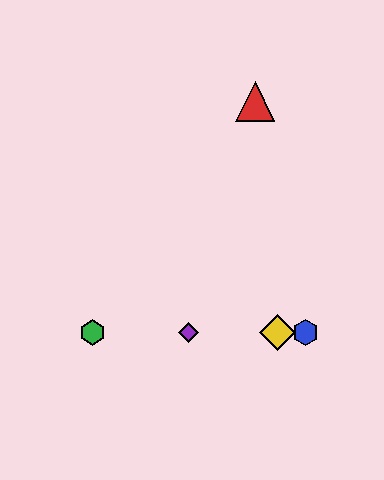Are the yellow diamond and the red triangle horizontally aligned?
No, the yellow diamond is at y≈333 and the red triangle is at y≈102.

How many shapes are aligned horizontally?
4 shapes (the blue hexagon, the green hexagon, the yellow diamond, the purple diamond) are aligned horizontally.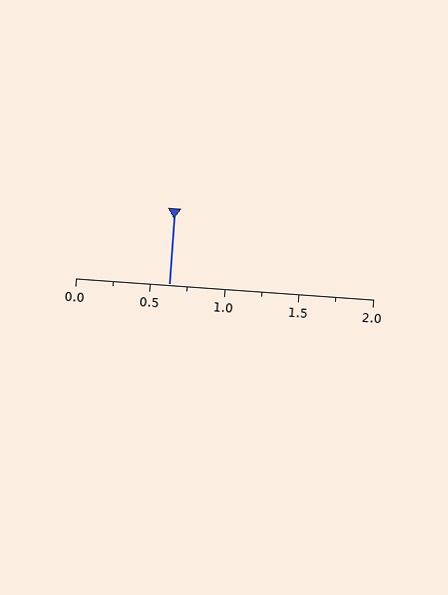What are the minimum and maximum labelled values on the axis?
The axis runs from 0.0 to 2.0.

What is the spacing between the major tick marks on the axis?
The major ticks are spaced 0.5 apart.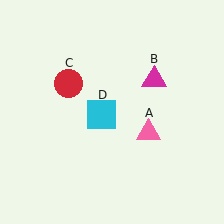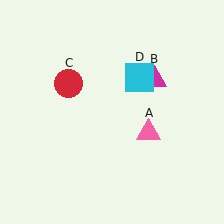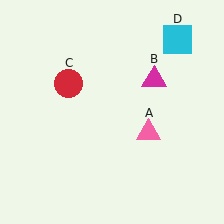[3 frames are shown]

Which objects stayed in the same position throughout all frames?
Pink triangle (object A) and magenta triangle (object B) and red circle (object C) remained stationary.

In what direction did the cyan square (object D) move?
The cyan square (object D) moved up and to the right.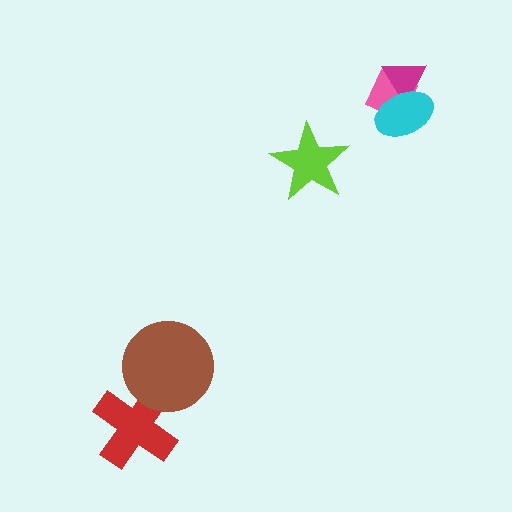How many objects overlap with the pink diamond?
2 objects overlap with the pink diamond.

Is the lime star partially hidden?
No, no other shape covers it.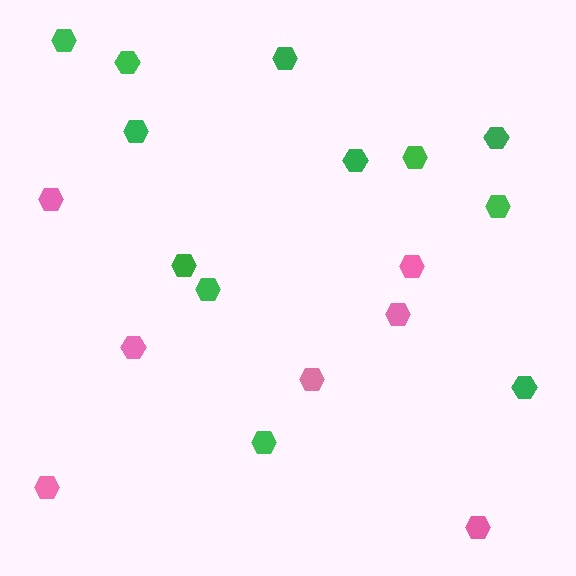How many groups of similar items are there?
There are 2 groups: one group of green hexagons (12) and one group of pink hexagons (7).